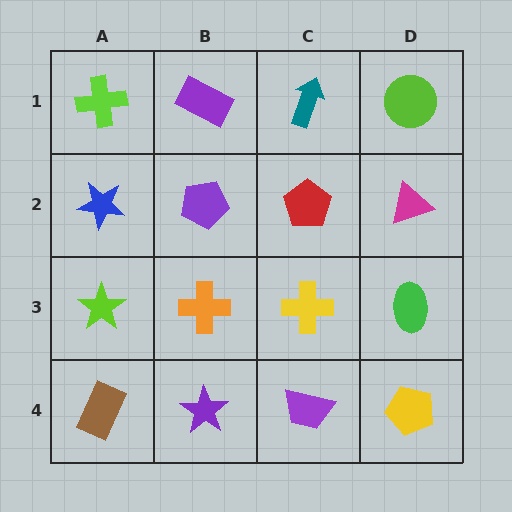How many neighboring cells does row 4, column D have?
2.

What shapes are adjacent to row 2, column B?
A purple rectangle (row 1, column B), an orange cross (row 3, column B), a blue star (row 2, column A), a red pentagon (row 2, column C).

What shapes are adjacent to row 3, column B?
A purple pentagon (row 2, column B), a purple star (row 4, column B), a lime star (row 3, column A), a yellow cross (row 3, column C).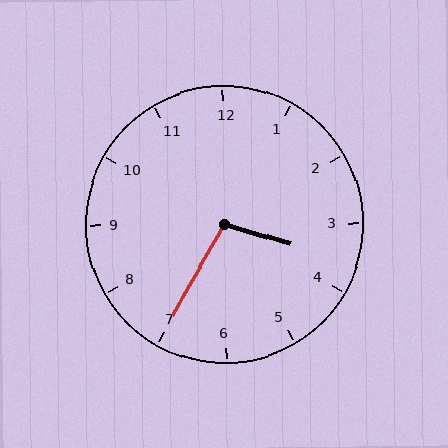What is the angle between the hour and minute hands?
Approximately 102 degrees.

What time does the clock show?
3:35.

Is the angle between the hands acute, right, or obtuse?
It is obtuse.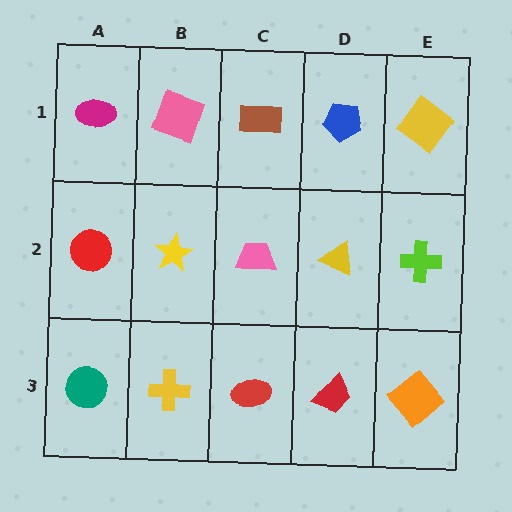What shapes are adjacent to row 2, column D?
A blue pentagon (row 1, column D), a red trapezoid (row 3, column D), a pink trapezoid (row 2, column C), a lime cross (row 2, column E).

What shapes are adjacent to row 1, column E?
A lime cross (row 2, column E), a blue pentagon (row 1, column D).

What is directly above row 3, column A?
A red circle.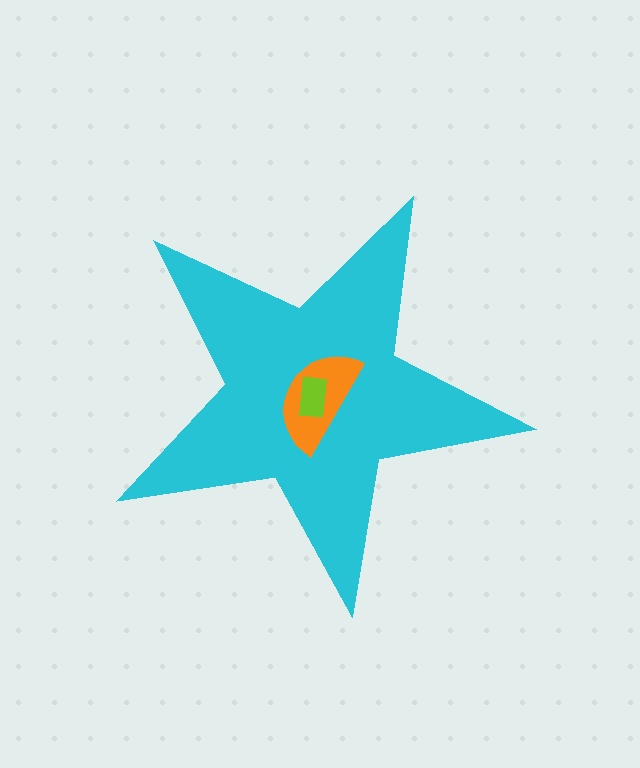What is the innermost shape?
The lime rectangle.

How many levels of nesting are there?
3.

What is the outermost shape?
The cyan star.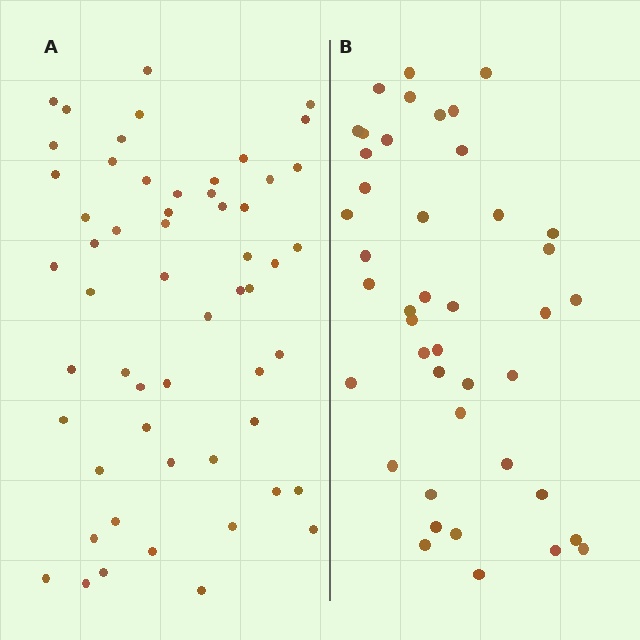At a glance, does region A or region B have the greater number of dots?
Region A (the left region) has more dots.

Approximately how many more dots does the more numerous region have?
Region A has approximately 15 more dots than region B.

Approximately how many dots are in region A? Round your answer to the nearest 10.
About 60 dots. (The exact count is 56, which rounds to 60.)